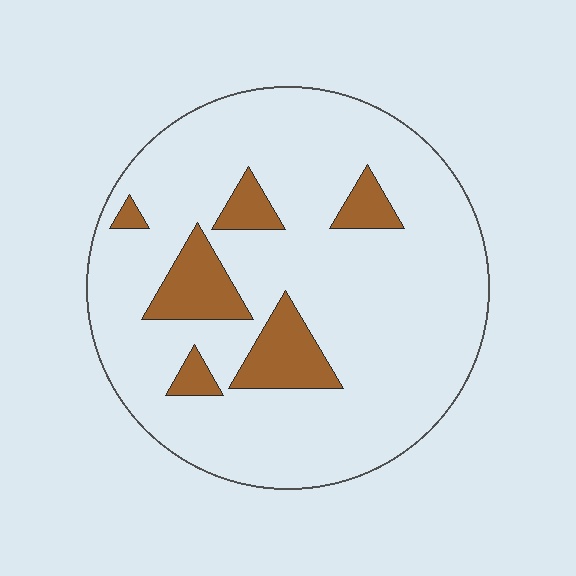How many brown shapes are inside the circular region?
6.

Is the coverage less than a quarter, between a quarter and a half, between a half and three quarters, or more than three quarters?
Less than a quarter.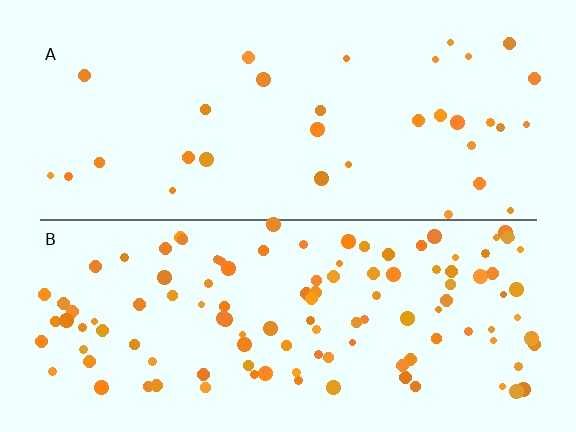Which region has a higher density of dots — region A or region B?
B (the bottom).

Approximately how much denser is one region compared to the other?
Approximately 3.6× — region B over region A.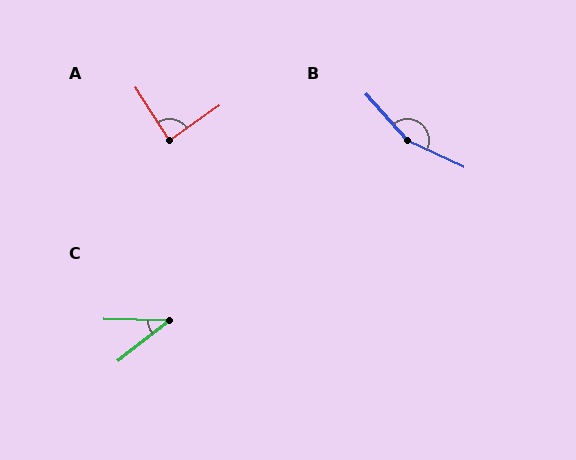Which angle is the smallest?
C, at approximately 39 degrees.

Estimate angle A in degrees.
Approximately 88 degrees.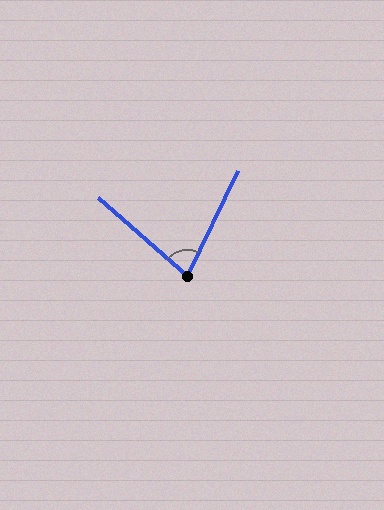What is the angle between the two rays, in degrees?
Approximately 75 degrees.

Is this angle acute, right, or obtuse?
It is acute.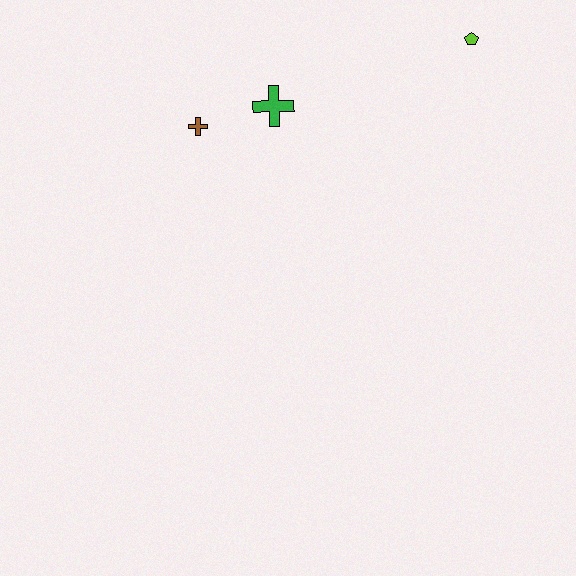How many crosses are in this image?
There are 2 crosses.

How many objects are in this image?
There are 3 objects.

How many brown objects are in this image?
There is 1 brown object.